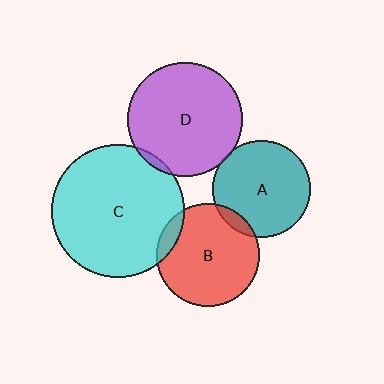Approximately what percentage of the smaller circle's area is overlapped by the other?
Approximately 5%.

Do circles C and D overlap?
Yes.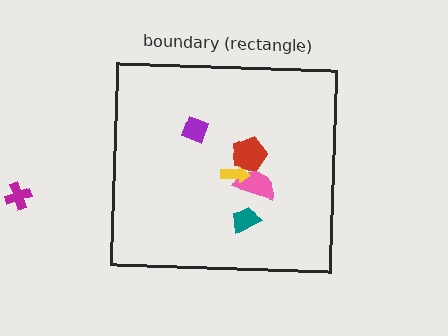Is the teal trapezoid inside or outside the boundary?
Inside.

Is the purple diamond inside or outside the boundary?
Inside.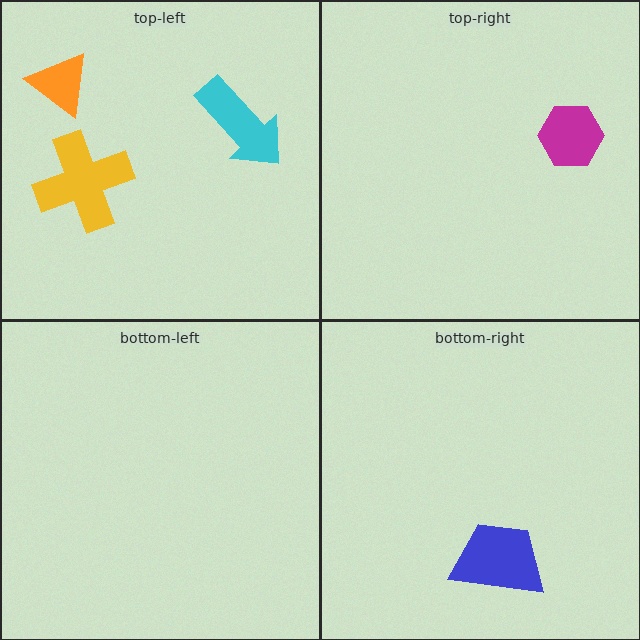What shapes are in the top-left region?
The yellow cross, the orange triangle, the cyan arrow.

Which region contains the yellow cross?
The top-left region.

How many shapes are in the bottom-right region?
1.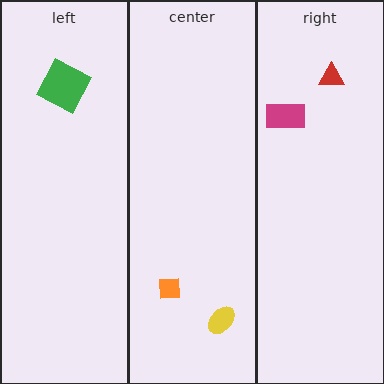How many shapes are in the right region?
2.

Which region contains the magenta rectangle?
The right region.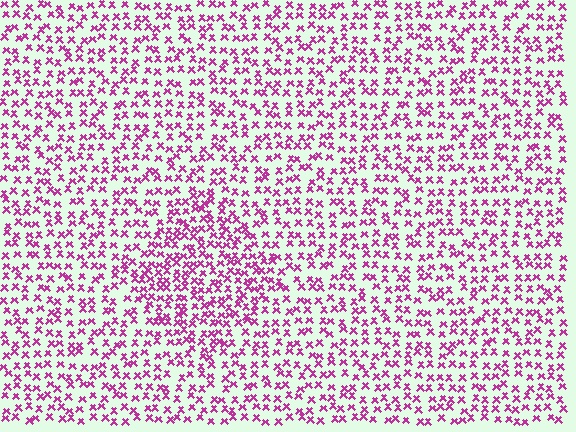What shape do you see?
I see a diamond.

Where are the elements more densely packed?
The elements are more densely packed inside the diamond boundary.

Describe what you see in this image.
The image contains small magenta elements arranged at two different densities. A diamond-shaped region is visible where the elements are more densely packed than the surrounding area.